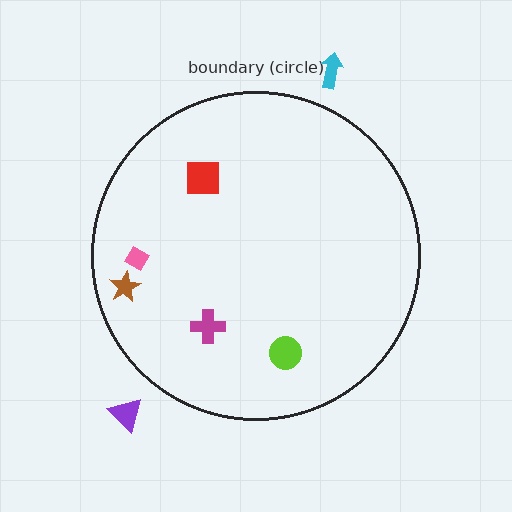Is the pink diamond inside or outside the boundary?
Inside.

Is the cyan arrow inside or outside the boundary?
Outside.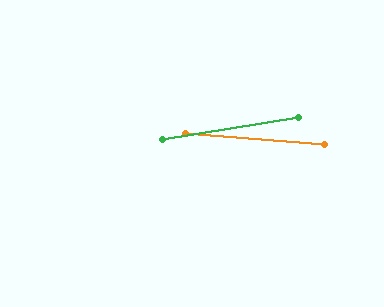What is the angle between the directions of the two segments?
Approximately 14 degrees.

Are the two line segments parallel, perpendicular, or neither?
Neither parallel nor perpendicular — they differ by about 14°.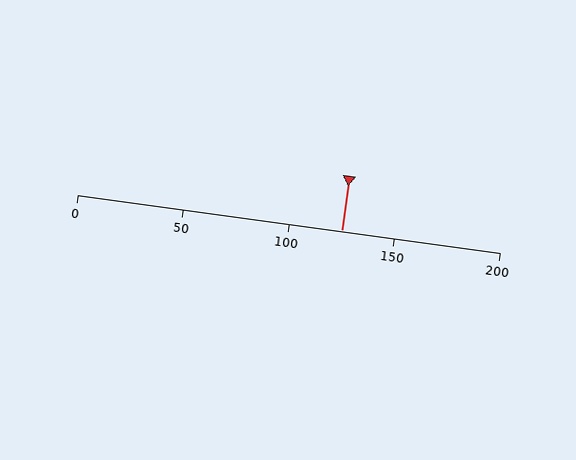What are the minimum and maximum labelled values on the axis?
The axis runs from 0 to 200.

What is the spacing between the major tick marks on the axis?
The major ticks are spaced 50 apart.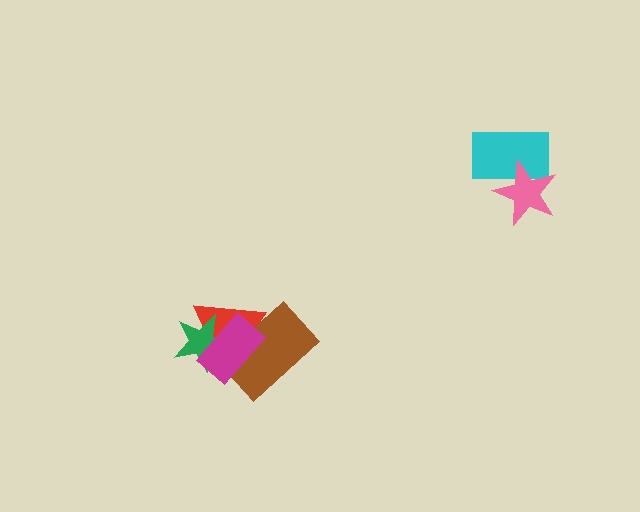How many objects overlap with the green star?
3 objects overlap with the green star.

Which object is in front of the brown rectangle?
The magenta rectangle is in front of the brown rectangle.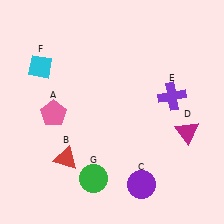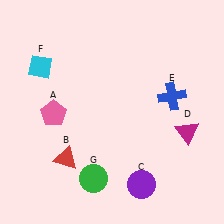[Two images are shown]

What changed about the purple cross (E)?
In Image 1, E is purple. In Image 2, it changed to blue.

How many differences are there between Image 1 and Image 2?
There is 1 difference between the two images.